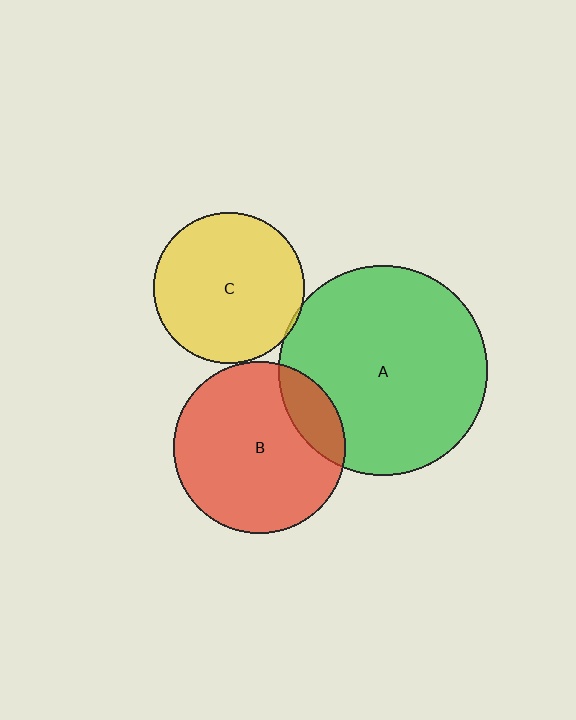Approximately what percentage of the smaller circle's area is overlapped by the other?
Approximately 15%.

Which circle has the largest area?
Circle A (green).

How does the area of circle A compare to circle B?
Approximately 1.5 times.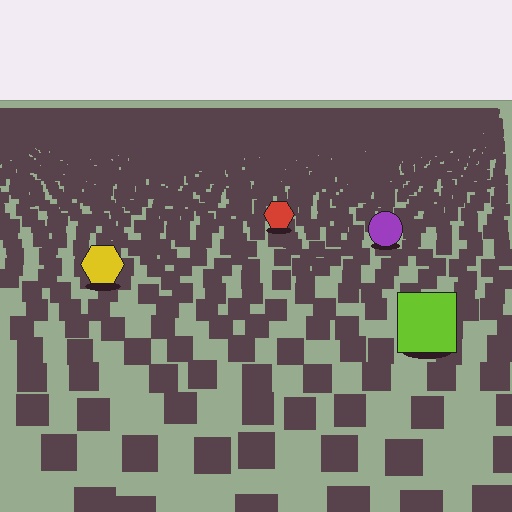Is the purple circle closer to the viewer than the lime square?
No. The lime square is closer — you can tell from the texture gradient: the ground texture is coarser near it.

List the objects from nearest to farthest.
From nearest to farthest: the lime square, the yellow hexagon, the purple circle, the red hexagon.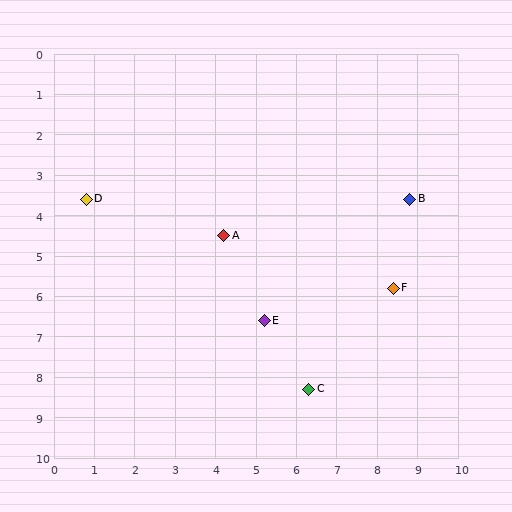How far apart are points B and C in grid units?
Points B and C are about 5.3 grid units apart.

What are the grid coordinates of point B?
Point B is at approximately (8.8, 3.6).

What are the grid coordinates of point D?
Point D is at approximately (0.8, 3.6).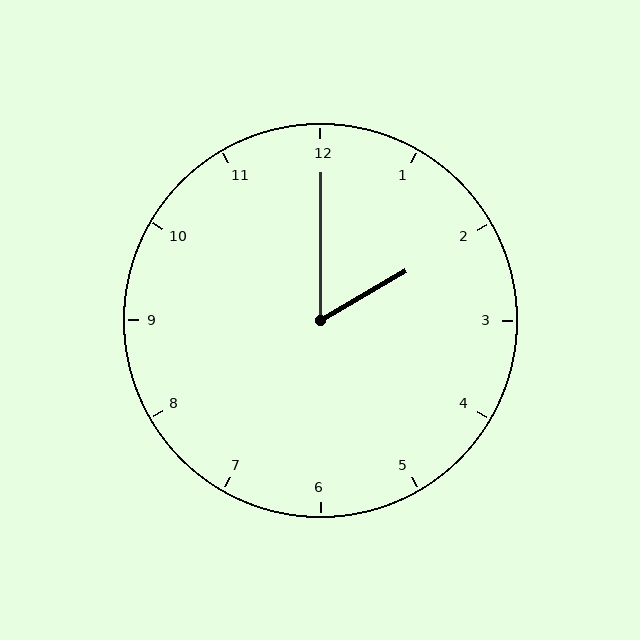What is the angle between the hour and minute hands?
Approximately 60 degrees.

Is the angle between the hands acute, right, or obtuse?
It is acute.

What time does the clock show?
2:00.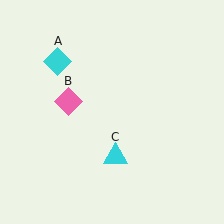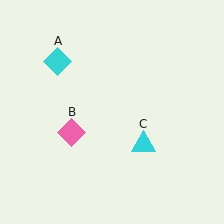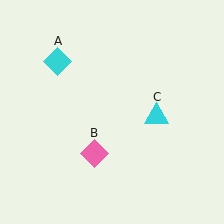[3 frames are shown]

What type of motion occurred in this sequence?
The pink diamond (object B), cyan triangle (object C) rotated counterclockwise around the center of the scene.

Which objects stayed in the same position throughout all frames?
Cyan diamond (object A) remained stationary.